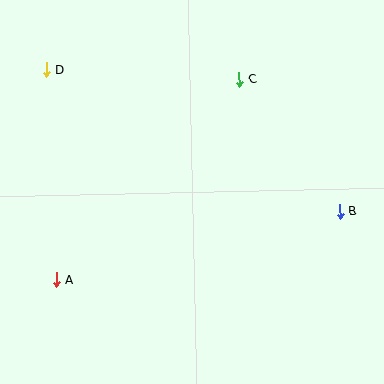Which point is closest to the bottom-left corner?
Point A is closest to the bottom-left corner.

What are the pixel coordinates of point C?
Point C is at (239, 79).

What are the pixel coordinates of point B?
Point B is at (340, 212).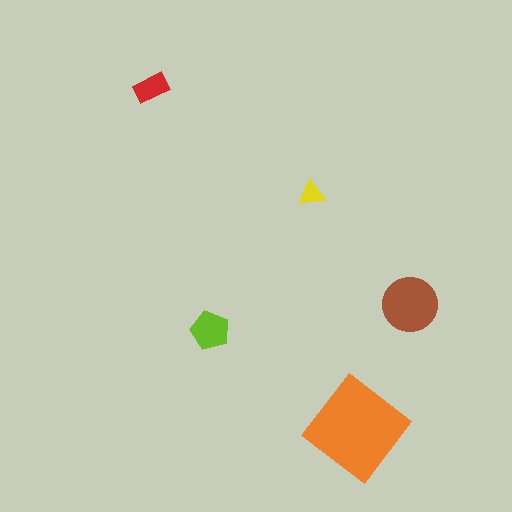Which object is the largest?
The orange diamond.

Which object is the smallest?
The yellow triangle.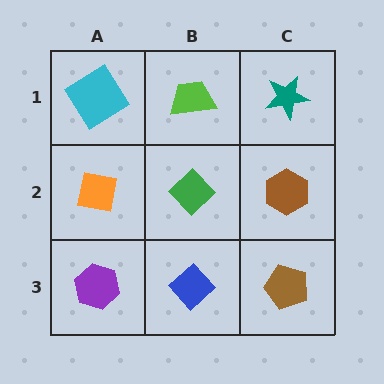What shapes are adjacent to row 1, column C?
A brown hexagon (row 2, column C), a lime trapezoid (row 1, column B).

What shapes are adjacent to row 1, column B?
A green diamond (row 2, column B), a cyan diamond (row 1, column A), a teal star (row 1, column C).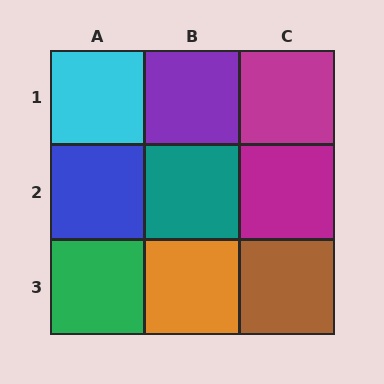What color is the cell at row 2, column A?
Blue.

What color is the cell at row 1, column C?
Magenta.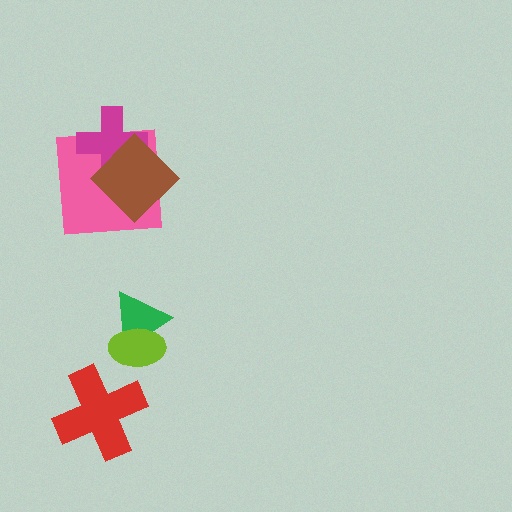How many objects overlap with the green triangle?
1 object overlaps with the green triangle.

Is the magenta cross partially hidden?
Yes, it is partially covered by another shape.